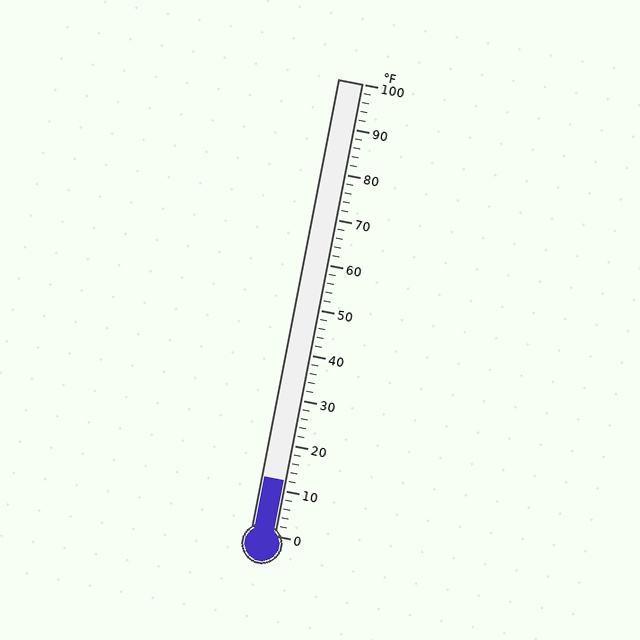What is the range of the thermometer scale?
The thermometer scale ranges from 0°F to 100°F.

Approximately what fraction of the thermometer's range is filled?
The thermometer is filled to approximately 10% of its range.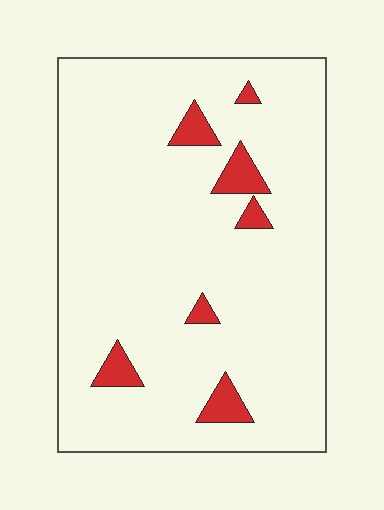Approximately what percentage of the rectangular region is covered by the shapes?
Approximately 5%.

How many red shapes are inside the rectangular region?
7.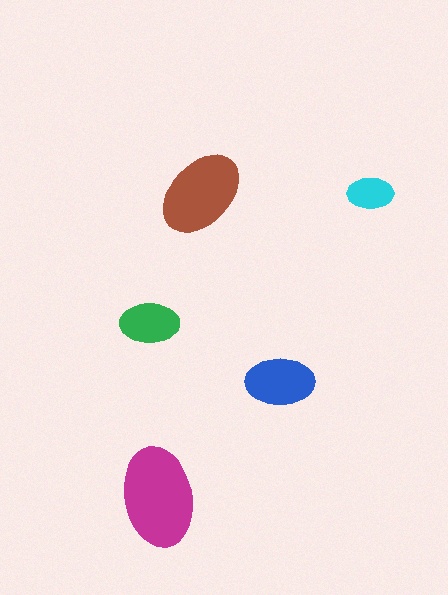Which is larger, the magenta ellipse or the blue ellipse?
The magenta one.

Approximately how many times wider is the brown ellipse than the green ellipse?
About 1.5 times wider.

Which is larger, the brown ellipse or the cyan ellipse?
The brown one.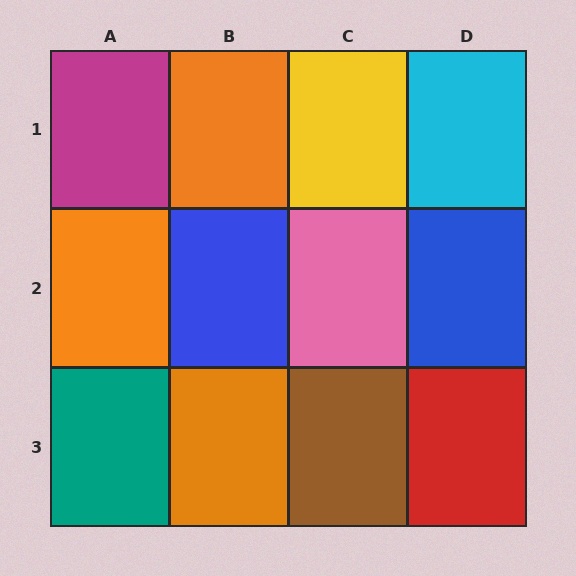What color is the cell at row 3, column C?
Brown.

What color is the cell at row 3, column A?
Teal.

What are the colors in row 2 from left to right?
Orange, blue, pink, blue.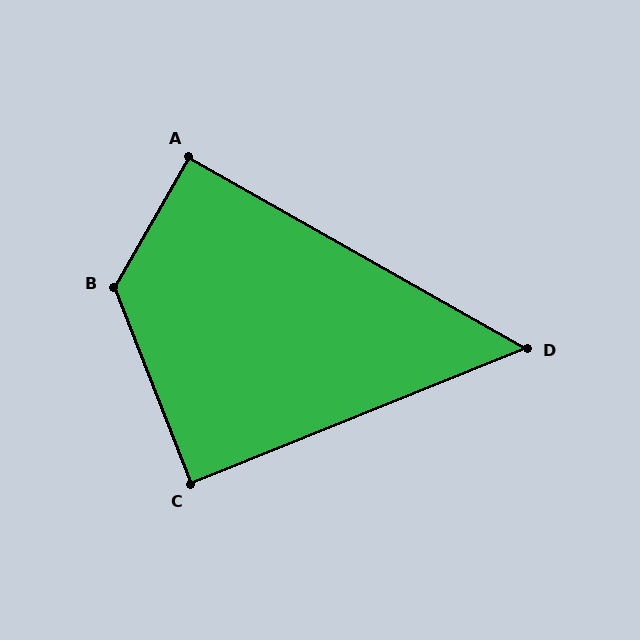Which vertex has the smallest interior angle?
D, at approximately 52 degrees.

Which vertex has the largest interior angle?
B, at approximately 128 degrees.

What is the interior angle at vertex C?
Approximately 89 degrees (approximately right).